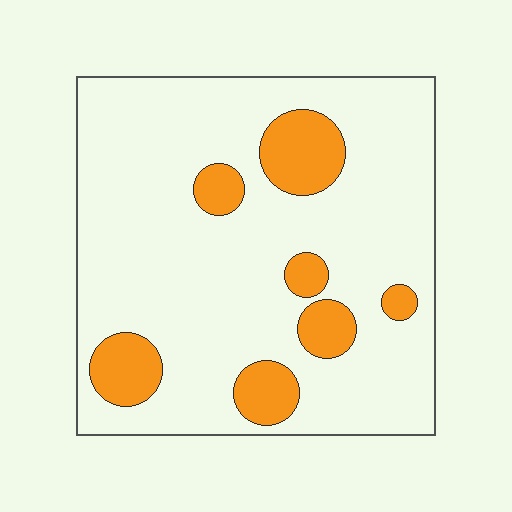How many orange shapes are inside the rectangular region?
7.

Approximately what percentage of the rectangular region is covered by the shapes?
Approximately 15%.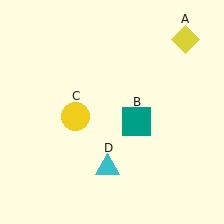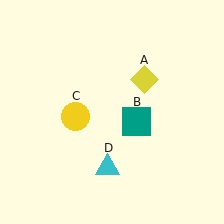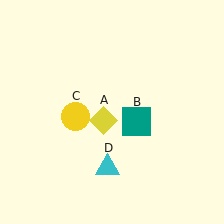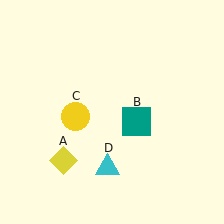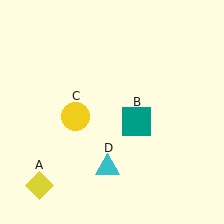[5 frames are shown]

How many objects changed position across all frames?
1 object changed position: yellow diamond (object A).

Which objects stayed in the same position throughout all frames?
Teal square (object B) and yellow circle (object C) and cyan triangle (object D) remained stationary.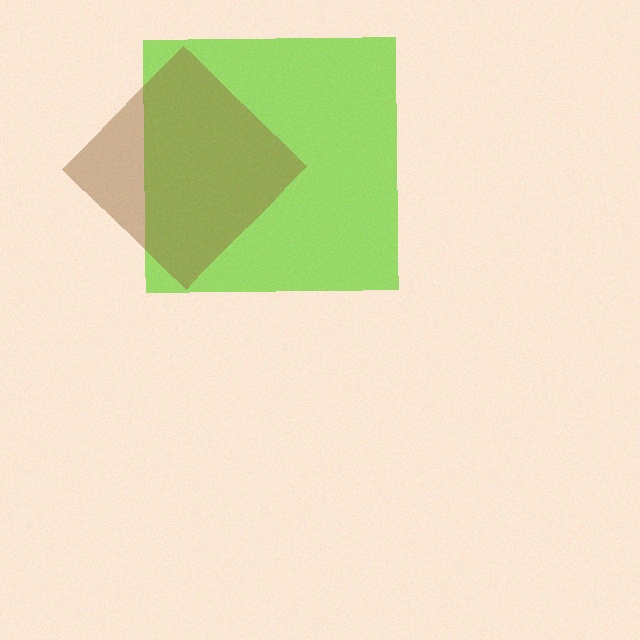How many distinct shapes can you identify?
There are 2 distinct shapes: a lime square, a brown diamond.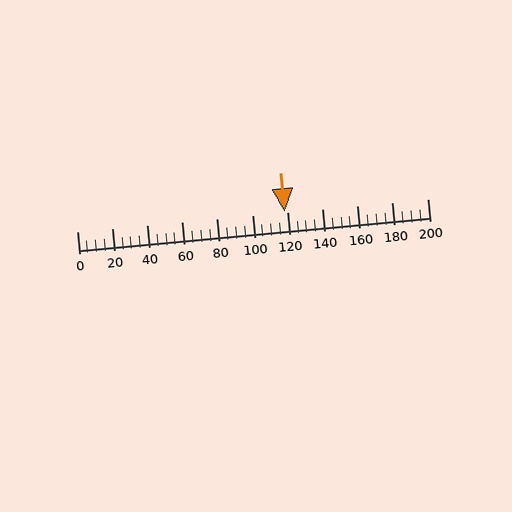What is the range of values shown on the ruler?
The ruler shows values from 0 to 200.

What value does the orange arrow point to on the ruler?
The orange arrow points to approximately 118.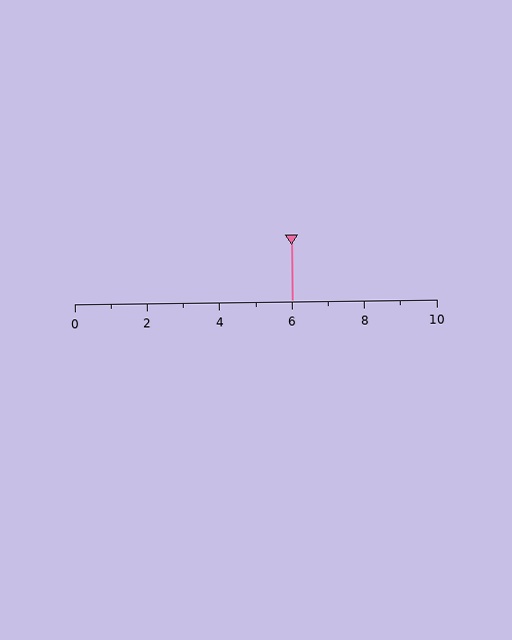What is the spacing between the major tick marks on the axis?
The major ticks are spaced 2 apart.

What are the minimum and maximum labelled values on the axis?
The axis runs from 0 to 10.